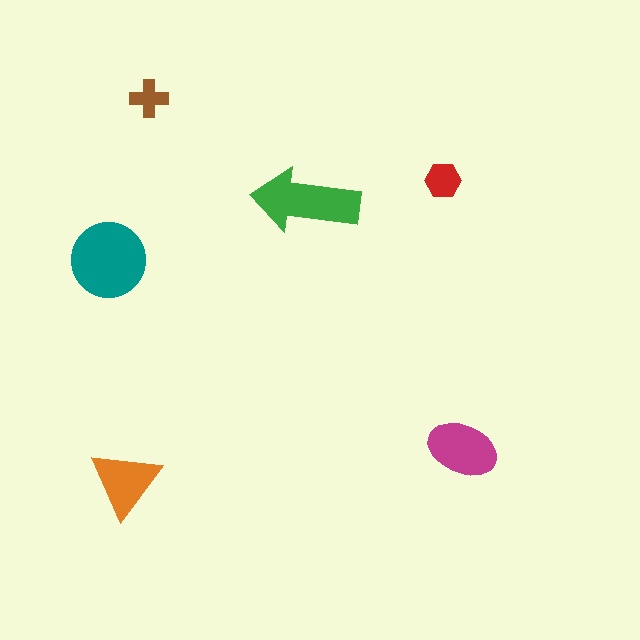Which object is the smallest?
The brown cross.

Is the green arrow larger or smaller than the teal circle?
Smaller.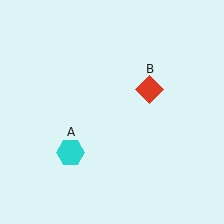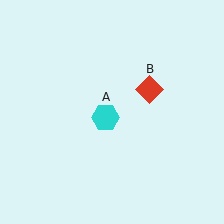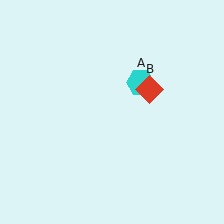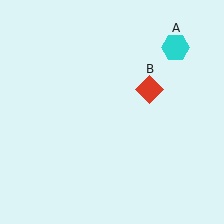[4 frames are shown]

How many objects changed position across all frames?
1 object changed position: cyan hexagon (object A).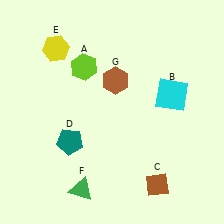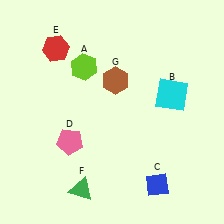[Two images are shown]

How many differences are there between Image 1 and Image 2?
There are 3 differences between the two images.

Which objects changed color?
C changed from brown to blue. D changed from teal to pink. E changed from yellow to red.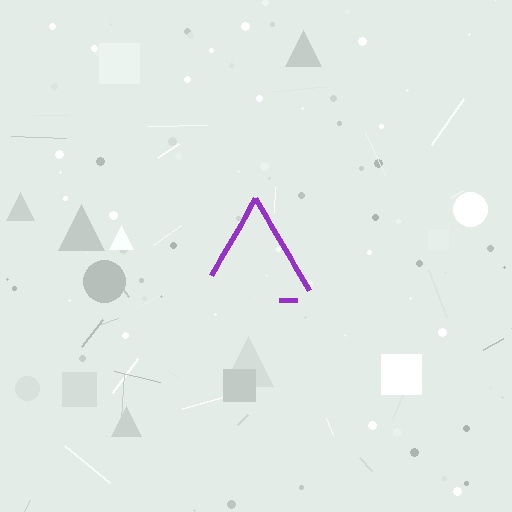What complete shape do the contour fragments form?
The contour fragments form a triangle.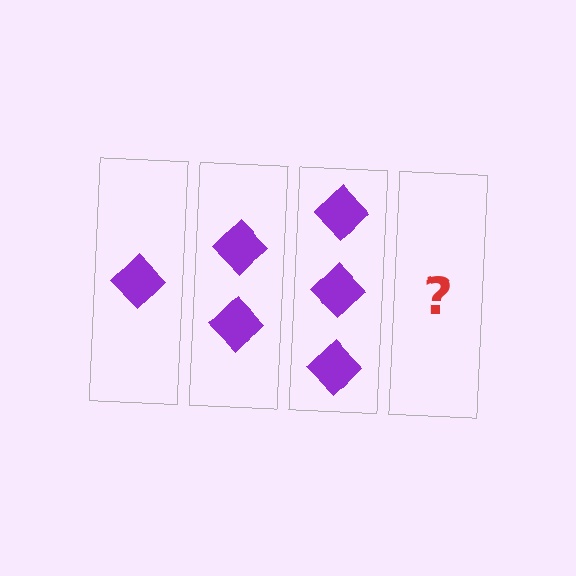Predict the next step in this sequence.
The next step is 4 diamonds.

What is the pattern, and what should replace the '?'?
The pattern is that each step adds one more diamond. The '?' should be 4 diamonds.